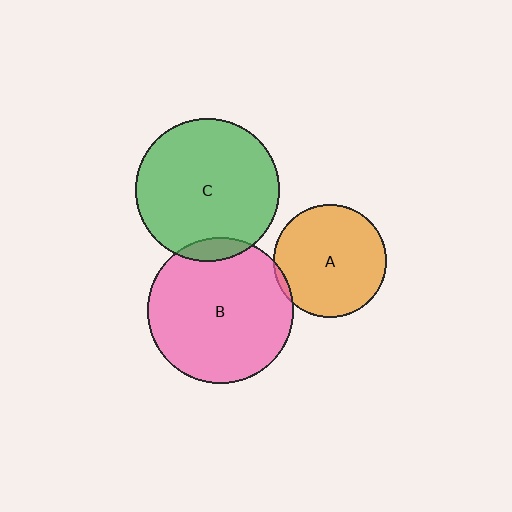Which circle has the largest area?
Circle B (pink).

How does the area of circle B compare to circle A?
Approximately 1.7 times.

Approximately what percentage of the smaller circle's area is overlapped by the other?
Approximately 10%.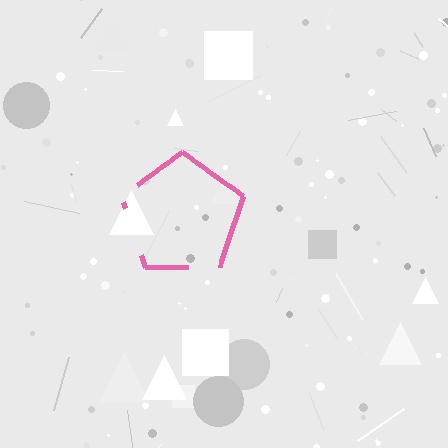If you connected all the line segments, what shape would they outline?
They would outline a pentagon.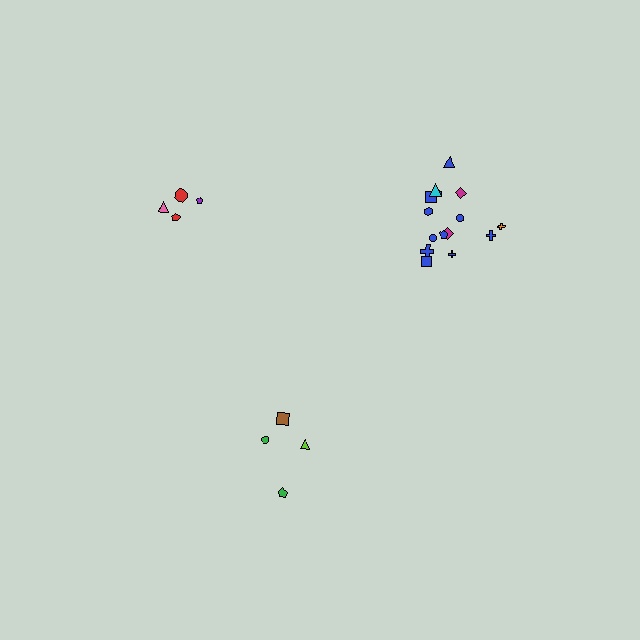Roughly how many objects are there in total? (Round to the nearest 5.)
Roughly 25 objects in total.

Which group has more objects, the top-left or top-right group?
The top-right group.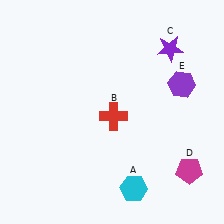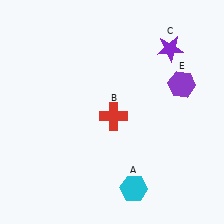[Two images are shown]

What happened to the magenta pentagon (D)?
The magenta pentagon (D) was removed in Image 2. It was in the bottom-right area of Image 1.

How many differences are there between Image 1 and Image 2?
There is 1 difference between the two images.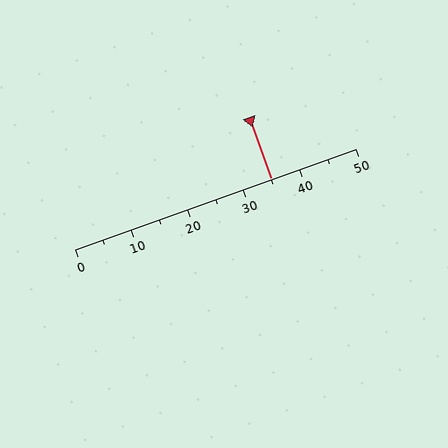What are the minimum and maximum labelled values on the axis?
The axis runs from 0 to 50.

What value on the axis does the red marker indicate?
The marker indicates approximately 35.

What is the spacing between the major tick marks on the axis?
The major ticks are spaced 10 apart.